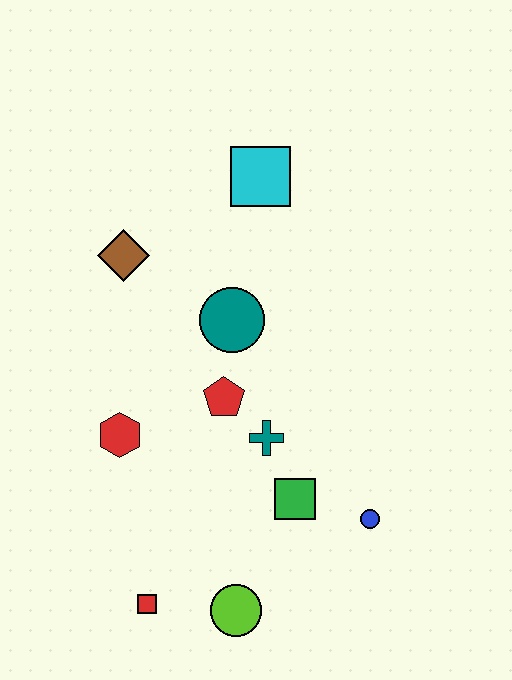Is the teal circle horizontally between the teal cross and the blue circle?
No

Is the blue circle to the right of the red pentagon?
Yes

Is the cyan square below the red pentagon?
No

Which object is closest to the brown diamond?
The teal circle is closest to the brown diamond.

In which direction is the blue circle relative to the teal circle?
The blue circle is below the teal circle.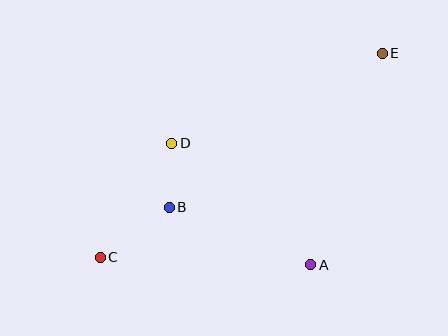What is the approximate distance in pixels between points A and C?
The distance between A and C is approximately 211 pixels.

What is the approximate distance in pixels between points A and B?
The distance between A and B is approximately 153 pixels.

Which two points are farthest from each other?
Points C and E are farthest from each other.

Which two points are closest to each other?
Points B and D are closest to each other.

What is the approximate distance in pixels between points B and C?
The distance between B and C is approximately 85 pixels.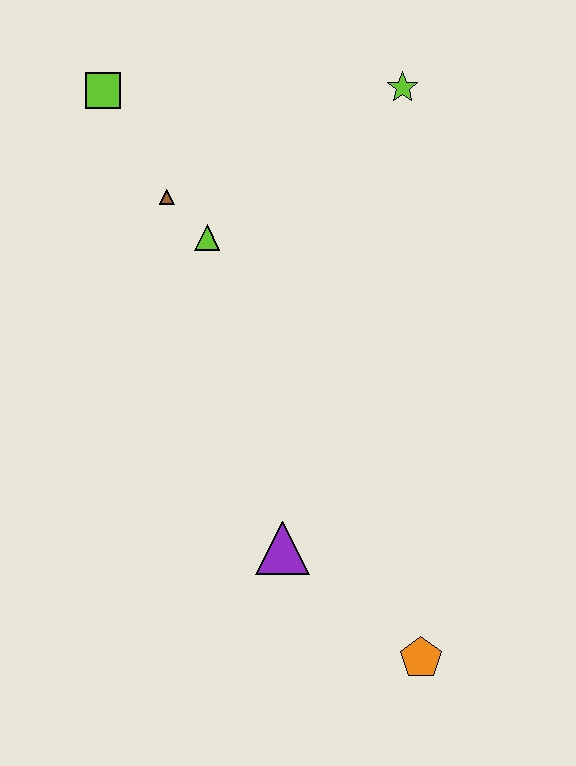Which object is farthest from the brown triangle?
The orange pentagon is farthest from the brown triangle.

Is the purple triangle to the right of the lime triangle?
Yes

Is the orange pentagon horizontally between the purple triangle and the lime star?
No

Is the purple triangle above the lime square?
No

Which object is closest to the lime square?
The brown triangle is closest to the lime square.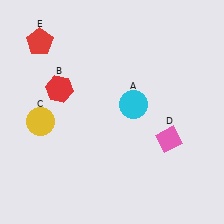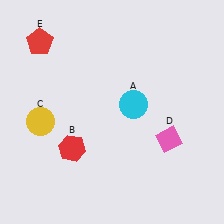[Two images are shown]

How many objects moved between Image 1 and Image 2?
1 object moved between the two images.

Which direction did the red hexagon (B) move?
The red hexagon (B) moved down.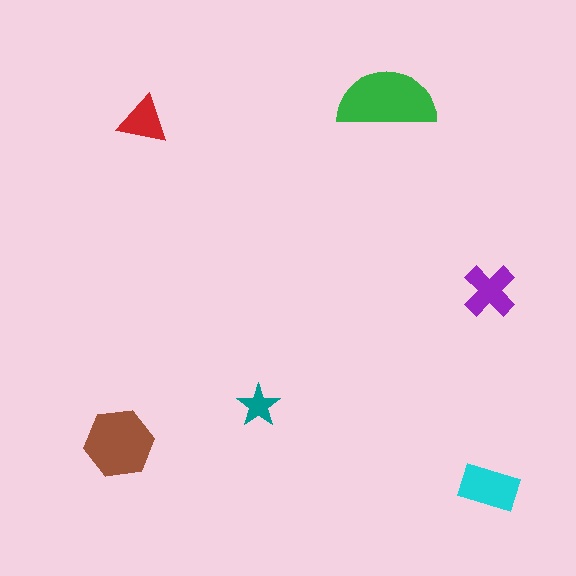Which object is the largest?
The green semicircle.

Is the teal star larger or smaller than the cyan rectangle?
Smaller.